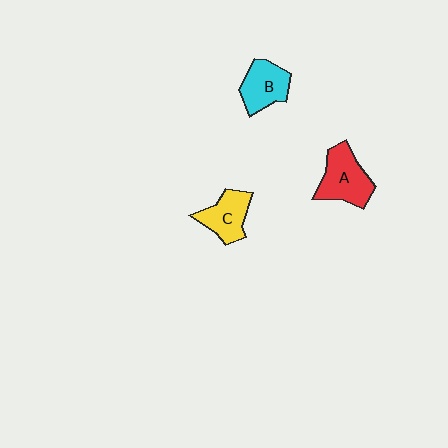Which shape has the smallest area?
Shape C (yellow).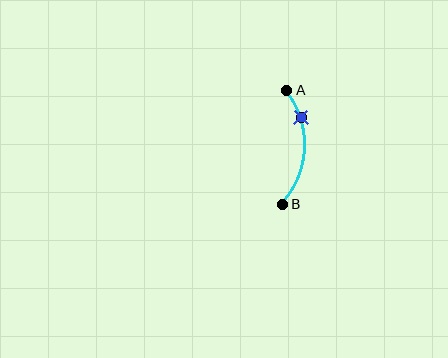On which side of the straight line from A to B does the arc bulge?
The arc bulges to the right of the straight line connecting A and B.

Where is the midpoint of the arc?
The arc midpoint is the point on the curve farthest from the straight line joining A and B. It sits to the right of that line.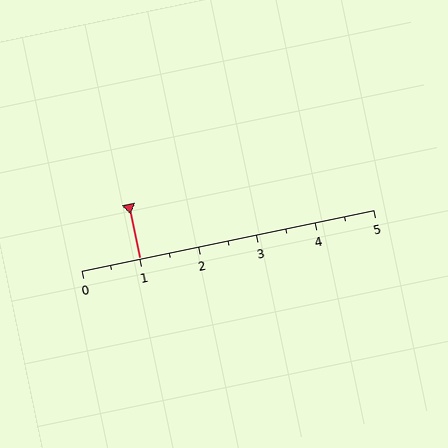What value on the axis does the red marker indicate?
The marker indicates approximately 1.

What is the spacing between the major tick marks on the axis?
The major ticks are spaced 1 apart.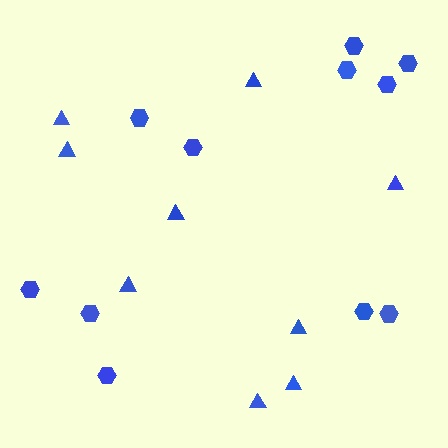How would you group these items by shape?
There are 2 groups: one group of hexagons (11) and one group of triangles (9).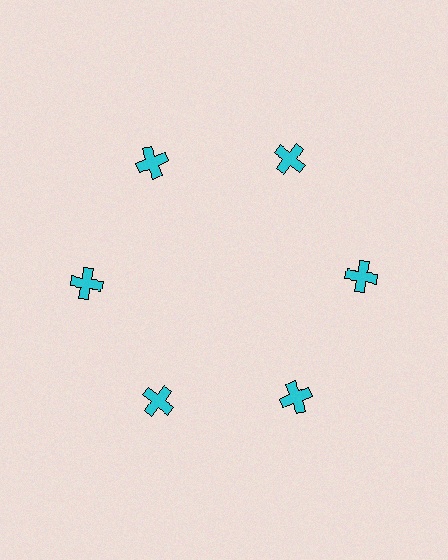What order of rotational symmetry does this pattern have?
This pattern has 6-fold rotational symmetry.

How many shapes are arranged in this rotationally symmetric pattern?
There are 6 shapes, arranged in 6 groups of 1.